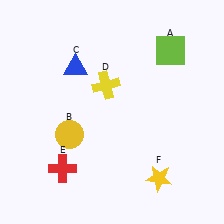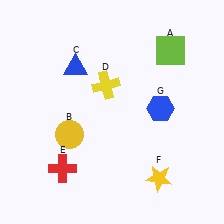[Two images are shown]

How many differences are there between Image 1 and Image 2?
There is 1 difference between the two images.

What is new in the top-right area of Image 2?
A blue hexagon (G) was added in the top-right area of Image 2.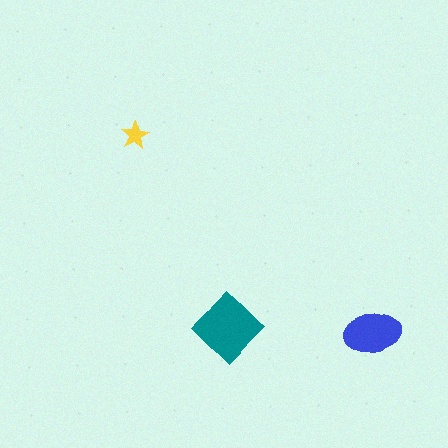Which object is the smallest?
The yellow star.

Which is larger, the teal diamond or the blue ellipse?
The teal diamond.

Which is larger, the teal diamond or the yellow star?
The teal diamond.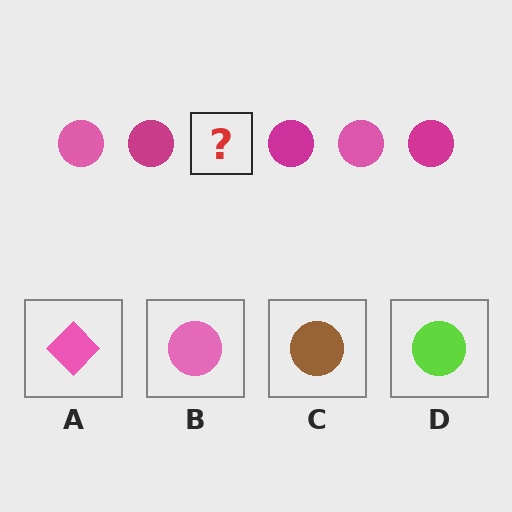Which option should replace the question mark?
Option B.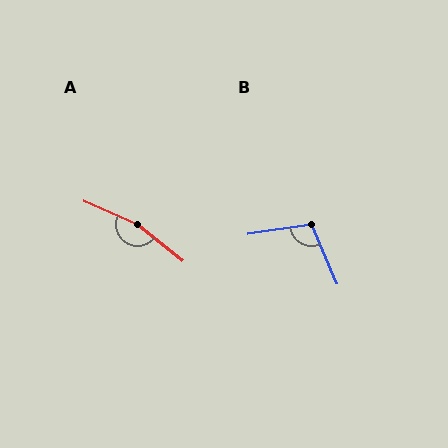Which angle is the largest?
A, at approximately 165 degrees.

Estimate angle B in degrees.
Approximately 105 degrees.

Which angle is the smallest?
B, at approximately 105 degrees.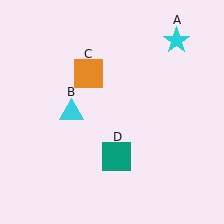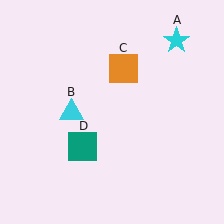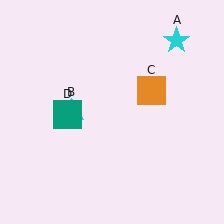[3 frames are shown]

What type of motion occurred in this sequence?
The orange square (object C), teal square (object D) rotated clockwise around the center of the scene.